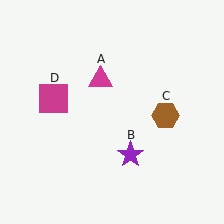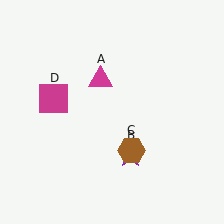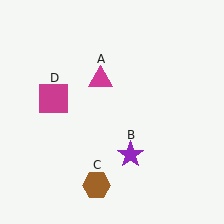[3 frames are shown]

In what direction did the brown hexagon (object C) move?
The brown hexagon (object C) moved down and to the left.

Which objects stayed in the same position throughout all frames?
Magenta triangle (object A) and purple star (object B) and magenta square (object D) remained stationary.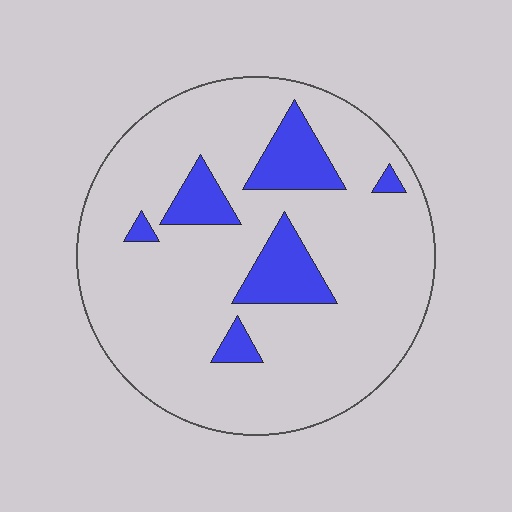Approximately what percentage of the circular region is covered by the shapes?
Approximately 15%.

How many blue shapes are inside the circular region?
6.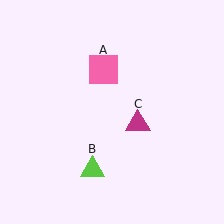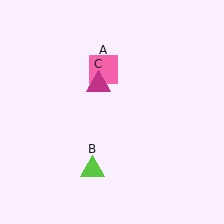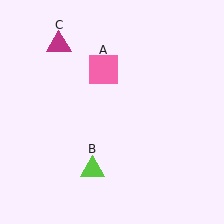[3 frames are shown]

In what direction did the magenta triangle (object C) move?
The magenta triangle (object C) moved up and to the left.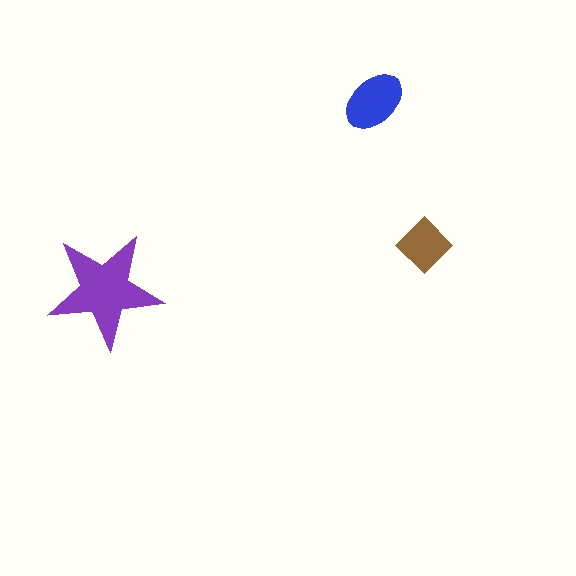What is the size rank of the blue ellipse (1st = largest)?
2nd.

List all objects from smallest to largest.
The brown diamond, the blue ellipse, the purple star.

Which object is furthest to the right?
The brown diamond is rightmost.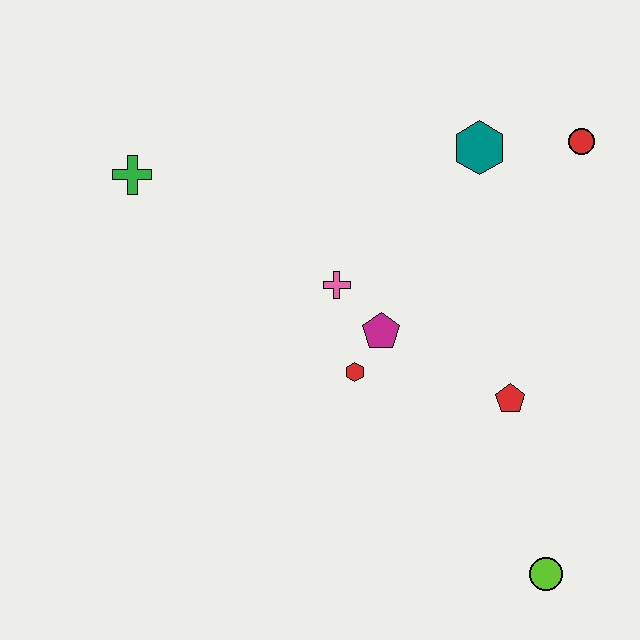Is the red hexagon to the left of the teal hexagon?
Yes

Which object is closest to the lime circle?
The red pentagon is closest to the lime circle.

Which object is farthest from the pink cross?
The lime circle is farthest from the pink cross.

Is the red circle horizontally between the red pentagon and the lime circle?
No